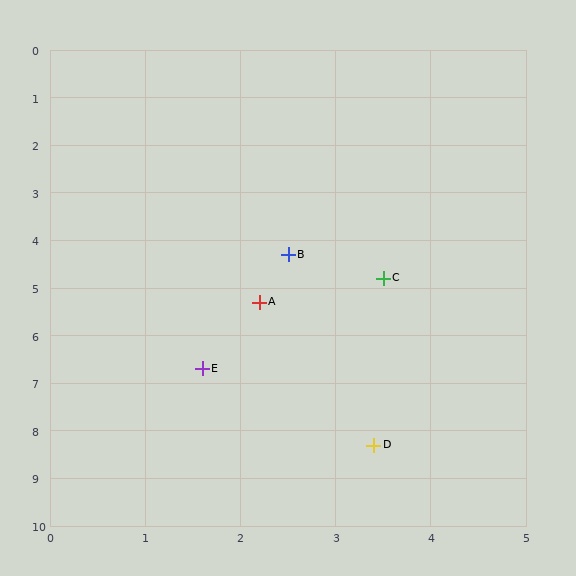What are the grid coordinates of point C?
Point C is at approximately (3.5, 4.8).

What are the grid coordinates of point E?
Point E is at approximately (1.6, 6.7).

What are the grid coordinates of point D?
Point D is at approximately (3.4, 8.3).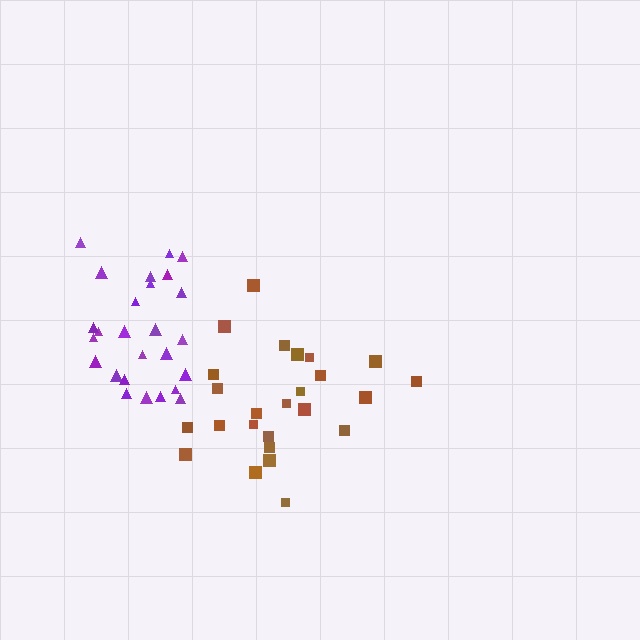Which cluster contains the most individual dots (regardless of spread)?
Purple (26).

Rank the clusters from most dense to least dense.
purple, brown.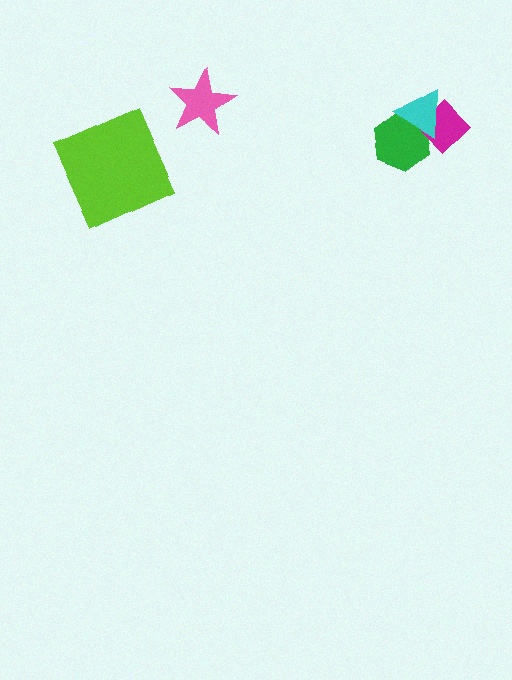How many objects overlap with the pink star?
0 objects overlap with the pink star.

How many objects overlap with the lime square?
0 objects overlap with the lime square.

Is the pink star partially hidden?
No, no other shape covers it.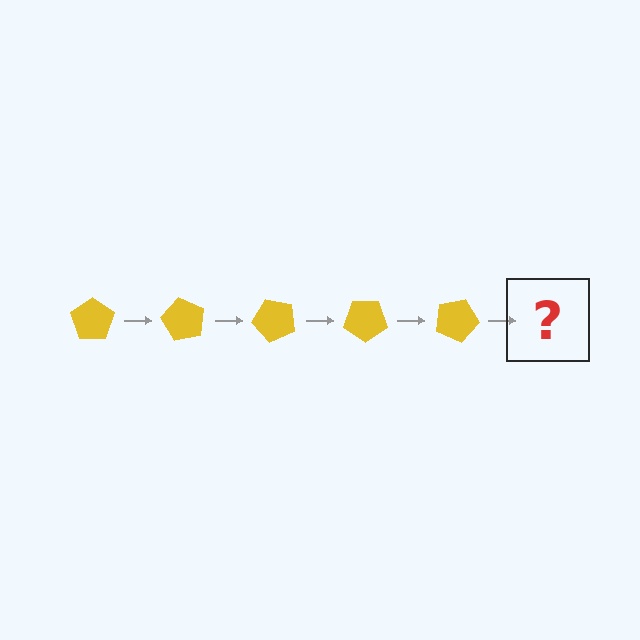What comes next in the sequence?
The next element should be a yellow pentagon rotated 300 degrees.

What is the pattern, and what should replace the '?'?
The pattern is that the pentagon rotates 60 degrees each step. The '?' should be a yellow pentagon rotated 300 degrees.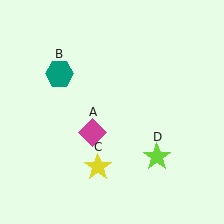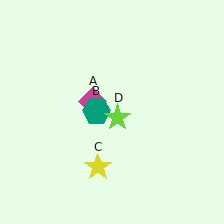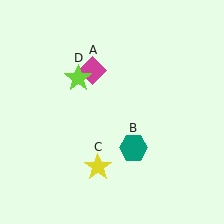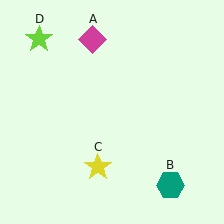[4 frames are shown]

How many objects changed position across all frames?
3 objects changed position: magenta diamond (object A), teal hexagon (object B), lime star (object D).